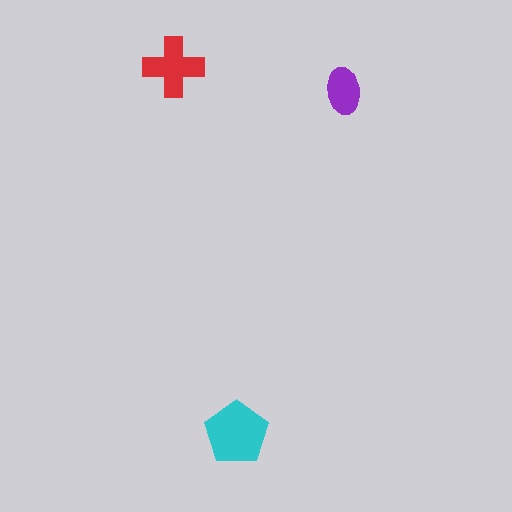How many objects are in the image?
There are 3 objects in the image.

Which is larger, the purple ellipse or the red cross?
The red cross.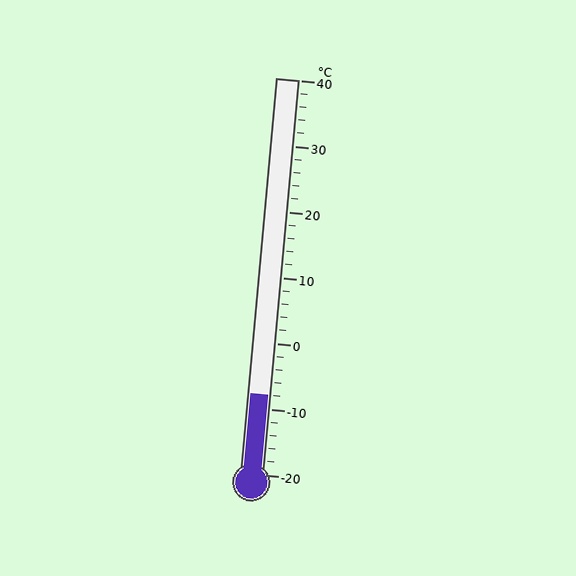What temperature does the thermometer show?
The thermometer shows approximately -8°C.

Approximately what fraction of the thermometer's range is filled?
The thermometer is filled to approximately 20% of its range.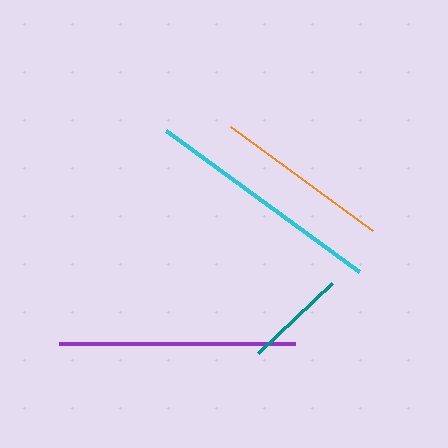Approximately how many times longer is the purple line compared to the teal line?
The purple line is approximately 2.3 times the length of the teal line.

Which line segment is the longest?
The cyan line is the longest at approximately 238 pixels.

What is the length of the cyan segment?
The cyan segment is approximately 238 pixels long.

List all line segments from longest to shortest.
From longest to shortest: cyan, purple, orange, teal.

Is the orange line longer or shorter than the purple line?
The purple line is longer than the orange line.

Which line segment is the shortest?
The teal line is the shortest at approximately 101 pixels.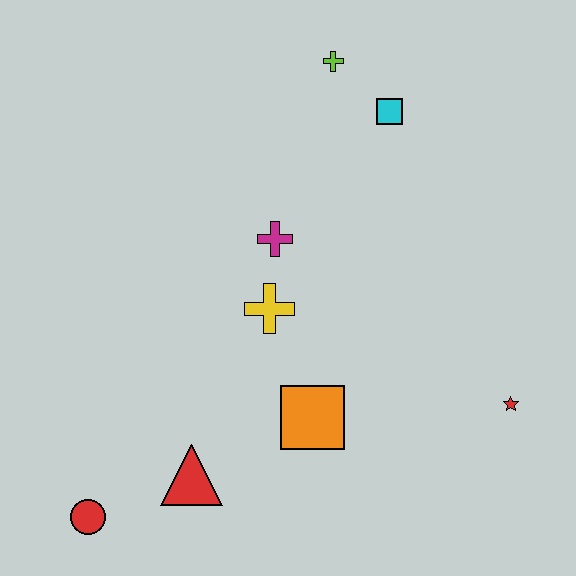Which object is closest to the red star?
The orange square is closest to the red star.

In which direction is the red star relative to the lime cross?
The red star is below the lime cross.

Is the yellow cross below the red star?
No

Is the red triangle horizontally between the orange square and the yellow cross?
No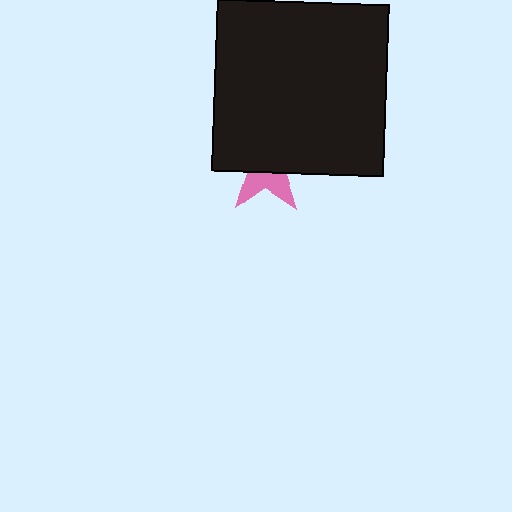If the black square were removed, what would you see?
You would see the complete pink star.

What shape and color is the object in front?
The object in front is a black square.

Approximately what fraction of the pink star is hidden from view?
Roughly 63% of the pink star is hidden behind the black square.